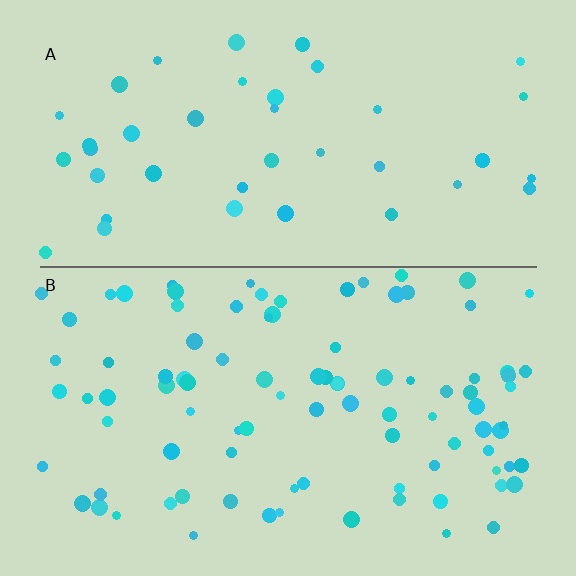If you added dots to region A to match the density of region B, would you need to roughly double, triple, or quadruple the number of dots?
Approximately double.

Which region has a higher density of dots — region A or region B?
B (the bottom).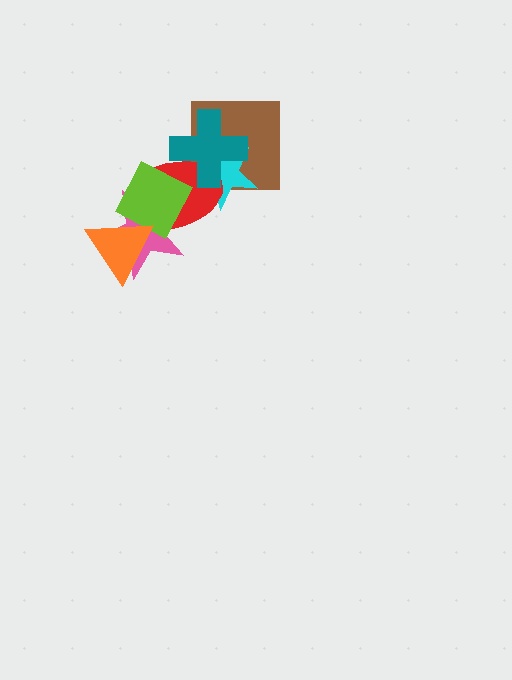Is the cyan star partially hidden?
Yes, it is partially covered by another shape.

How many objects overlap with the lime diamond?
3 objects overlap with the lime diamond.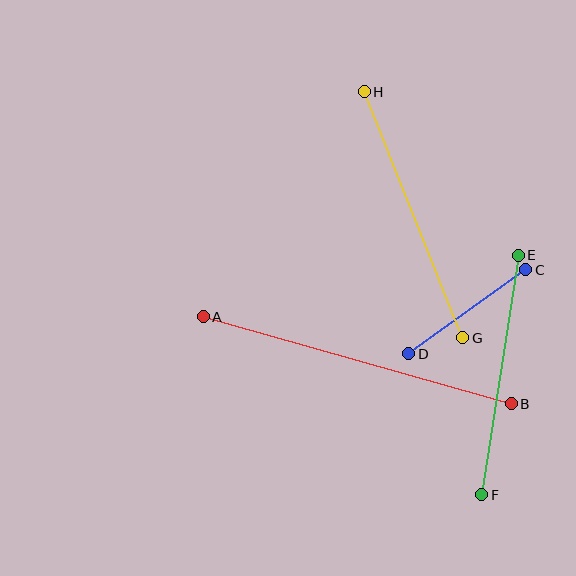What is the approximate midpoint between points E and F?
The midpoint is at approximately (500, 375) pixels.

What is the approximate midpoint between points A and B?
The midpoint is at approximately (357, 360) pixels.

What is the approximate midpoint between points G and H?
The midpoint is at approximately (413, 215) pixels.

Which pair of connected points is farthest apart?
Points A and B are farthest apart.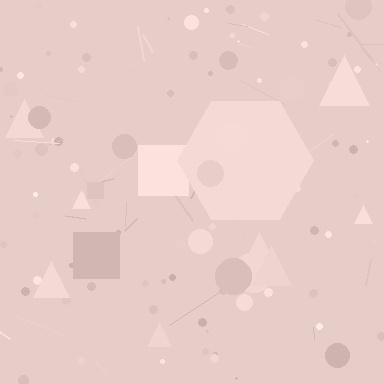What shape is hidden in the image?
A hexagon is hidden in the image.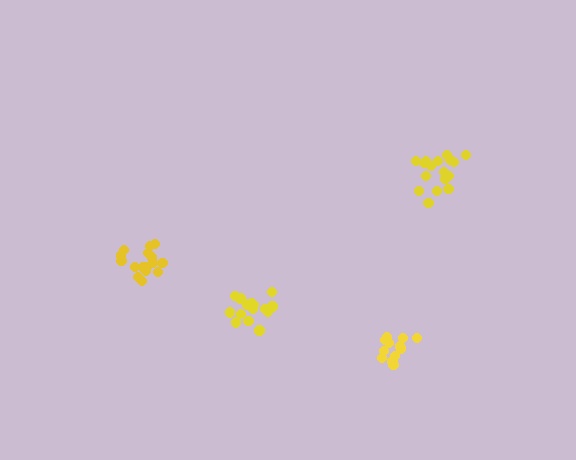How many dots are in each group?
Group 1: 16 dots, Group 2: 17 dots, Group 3: 17 dots, Group 4: 13 dots (63 total).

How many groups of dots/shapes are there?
There are 4 groups.